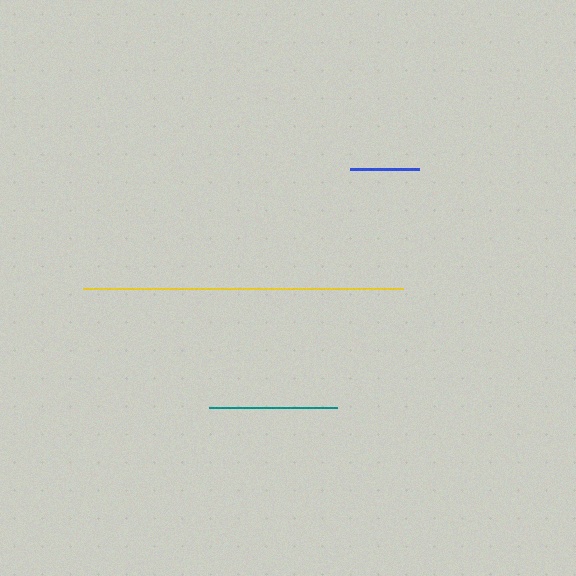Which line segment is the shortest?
The blue line is the shortest at approximately 70 pixels.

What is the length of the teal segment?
The teal segment is approximately 128 pixels long.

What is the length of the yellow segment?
The yellow segment is approximately 320 pixels long.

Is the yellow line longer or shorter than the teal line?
The yellow line is longer than the teal line.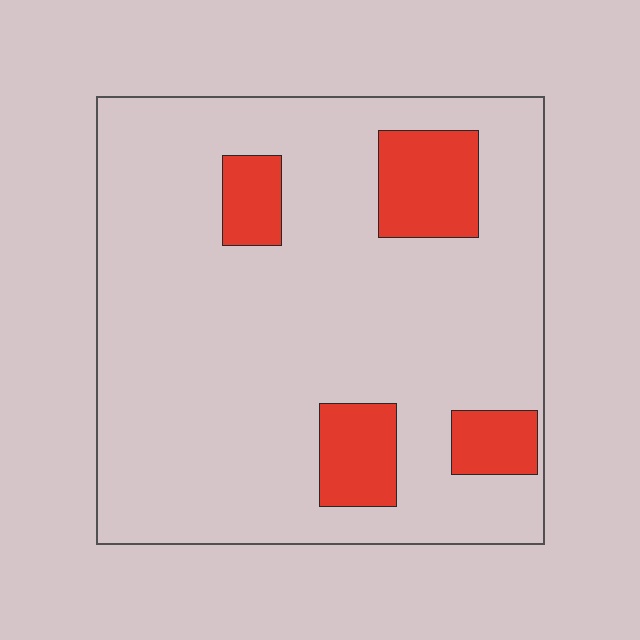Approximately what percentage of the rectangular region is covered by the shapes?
Approximately 15%.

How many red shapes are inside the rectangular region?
4.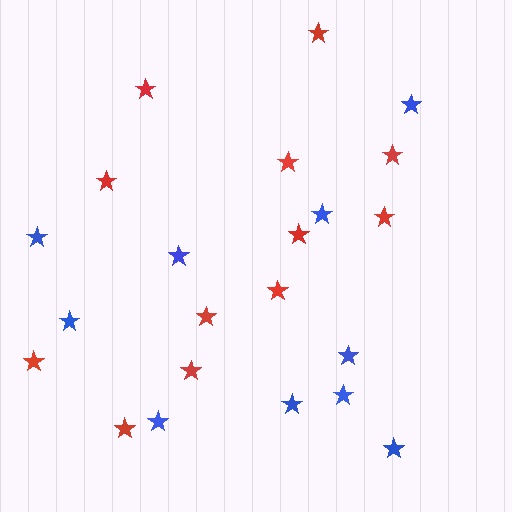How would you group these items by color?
There are 2 groups: one group of red stars (12) and one group of blue stars (10).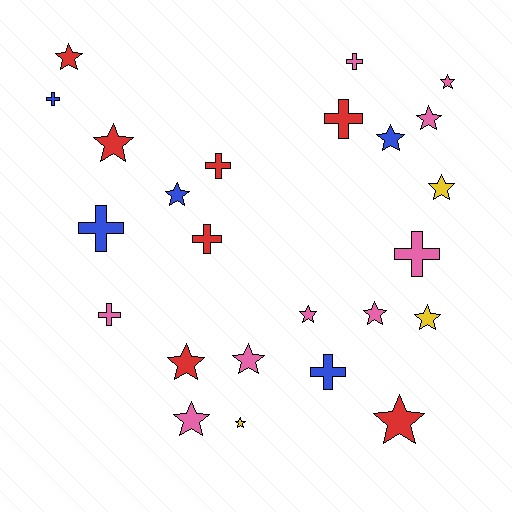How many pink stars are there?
There are 6 pink stars.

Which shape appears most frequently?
Star, with 15 objects.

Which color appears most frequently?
Pink, with 9 objects.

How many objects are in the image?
There are 24 objects.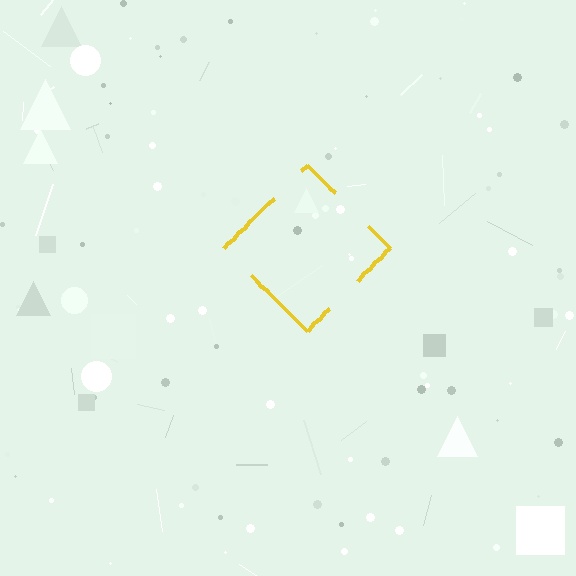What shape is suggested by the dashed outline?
The dashed outline suggests a diamond.